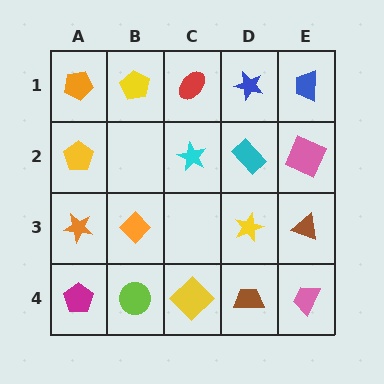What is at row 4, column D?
A brown trapezoid.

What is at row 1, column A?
An orange pentagon.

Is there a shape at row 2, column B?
No, that cell is empty.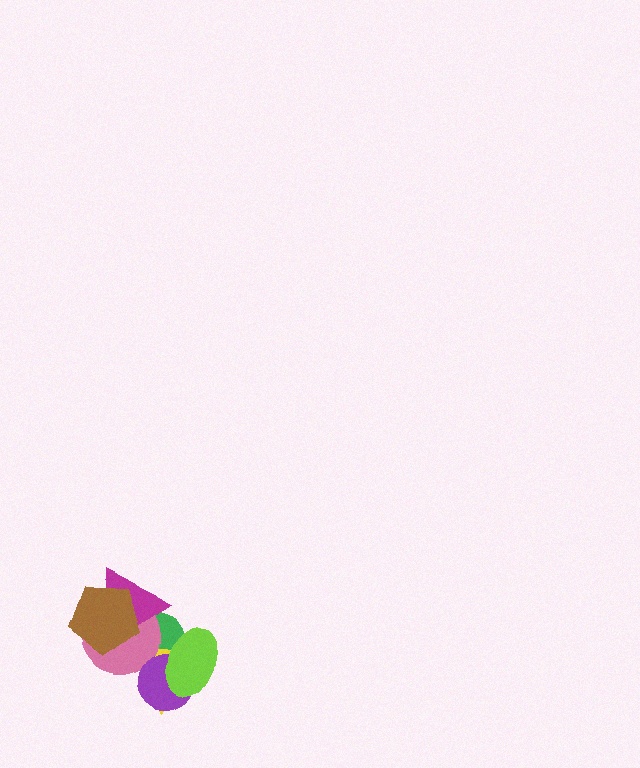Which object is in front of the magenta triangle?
The brown pentagon is in front of the magenta triangle.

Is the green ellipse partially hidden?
Yes, it is partially covered by another shape.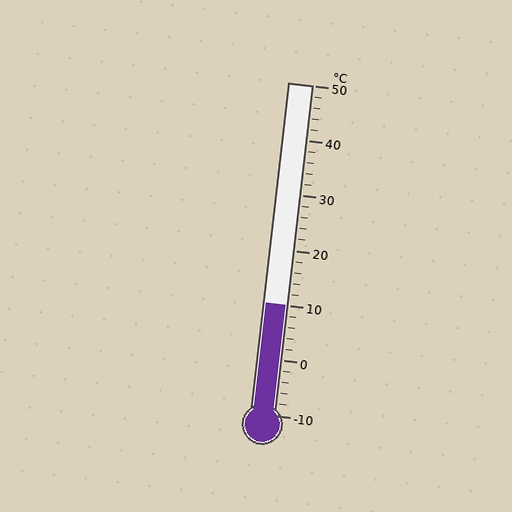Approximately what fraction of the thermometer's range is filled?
The thermometer is filled to approximately 35% of its range.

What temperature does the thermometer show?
The thermometer shows approximately 10°C.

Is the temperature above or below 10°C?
The temperature is at 10°C.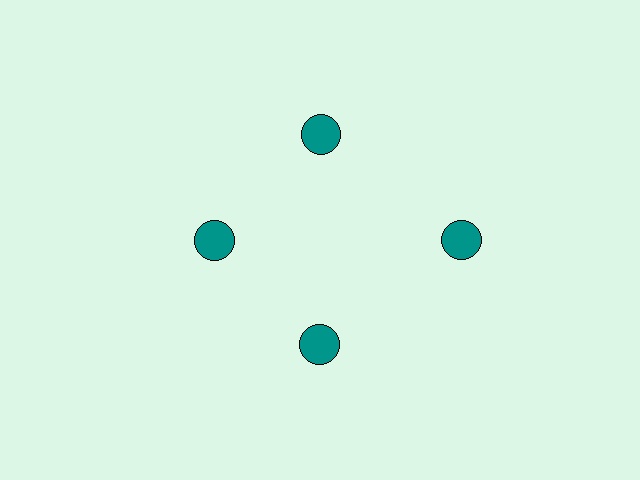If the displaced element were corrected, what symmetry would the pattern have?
It would have 4-fold rotational symmetry — the pattern would map onto itself every 90 degrees.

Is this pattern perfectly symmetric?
No. The 4 teal circles are arranged in a ring, but one element near the 3 o'clock position is pushed outward from the center, breaking the 4-fold rotational symmetry.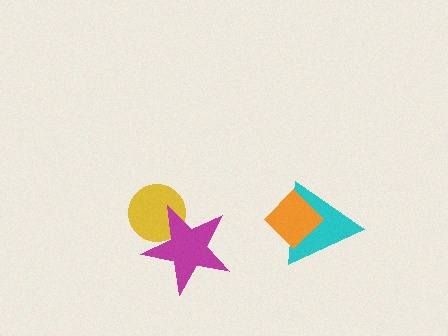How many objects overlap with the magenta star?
1 object overlaps with the magenta star.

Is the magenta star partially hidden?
No, no other shape covers it.